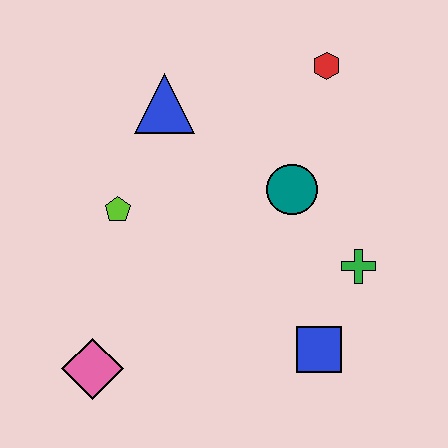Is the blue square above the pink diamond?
Yes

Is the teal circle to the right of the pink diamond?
Yes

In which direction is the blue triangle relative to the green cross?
The blue triangle is to the left of the green cross.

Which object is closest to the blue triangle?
The lime pentagon is closest to the blue triangle.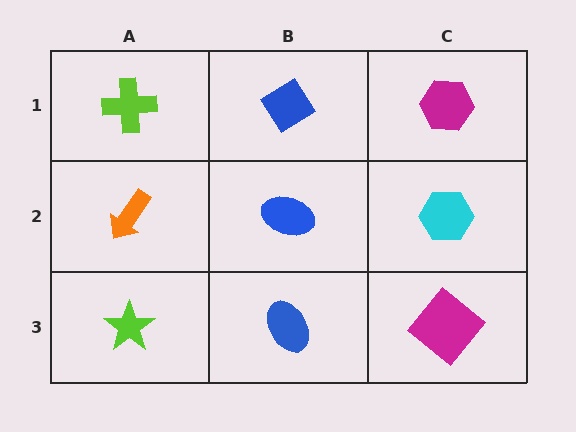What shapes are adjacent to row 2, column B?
A blue diamond (row 1, column B), a blue ellipse (row 3, column B), an orange arrow (row 2, column A), a cyan hexagon (row 2, column C).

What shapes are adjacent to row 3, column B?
A blue ellipse (row 2, column B), a lime star (row 3, column A), a magenta diamond (row 3, column C).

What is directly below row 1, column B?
A blue ellipse.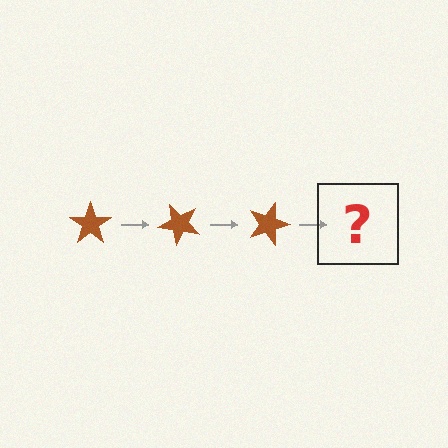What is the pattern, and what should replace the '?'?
The pattern is that the star rotates 45 degrees each step. The '?' should be a brown star rotated 135 degrees.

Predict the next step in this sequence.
The next step is a brown star rotated 135 degrees.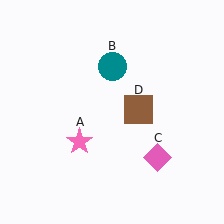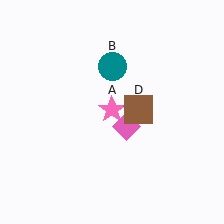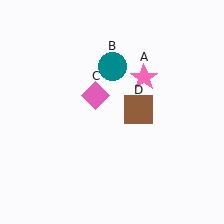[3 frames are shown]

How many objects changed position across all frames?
2 objects changed position: pink star (object A), pink diamond (object C).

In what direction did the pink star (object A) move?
The pink star (object A) moved up and to the right.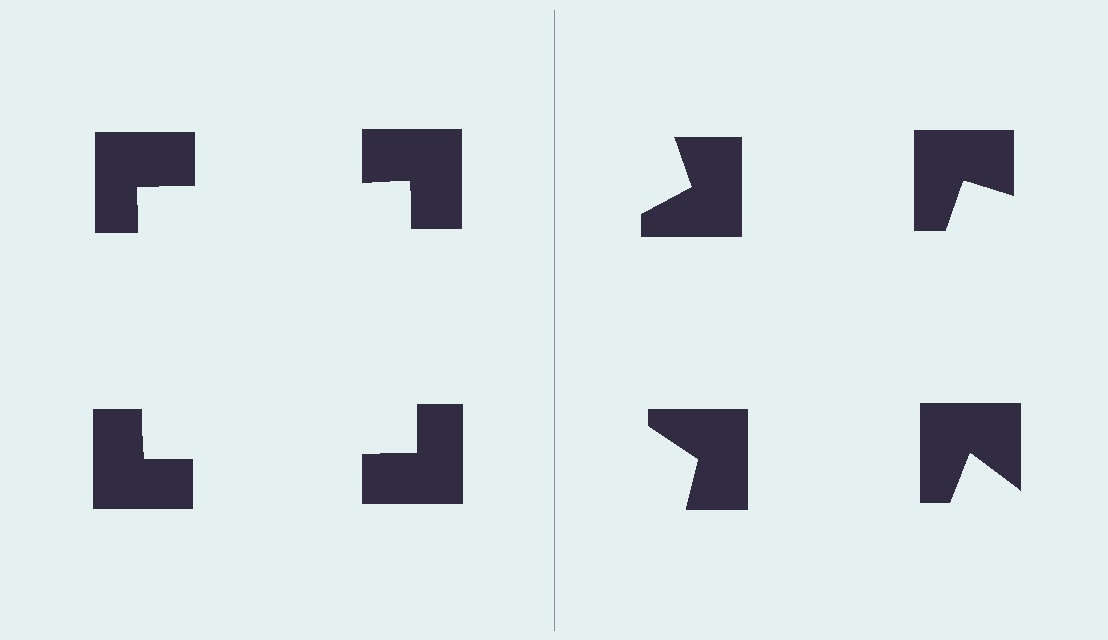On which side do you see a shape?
An illusory square appears on the left side. On the right side the wedge cuts are rotated, so no coherent shape forms.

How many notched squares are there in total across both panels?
8 — 4 on each side.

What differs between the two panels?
The notched squares are positioned identically on both sides; only the wedge orientations differ. On the left they align to a square; on the right they are misaligned.